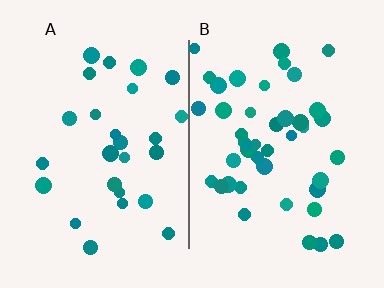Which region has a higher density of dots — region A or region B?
B (the right).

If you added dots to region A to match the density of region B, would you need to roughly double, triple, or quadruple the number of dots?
Approximately double.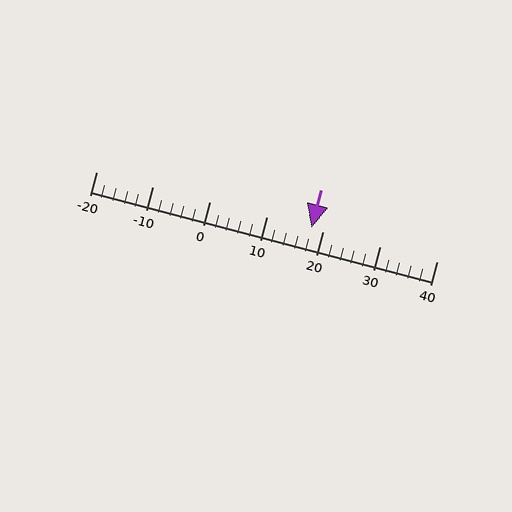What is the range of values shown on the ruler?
The ruler shows values from -20 to 40.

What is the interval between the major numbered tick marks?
The major tick marks are spaced 10 units apart.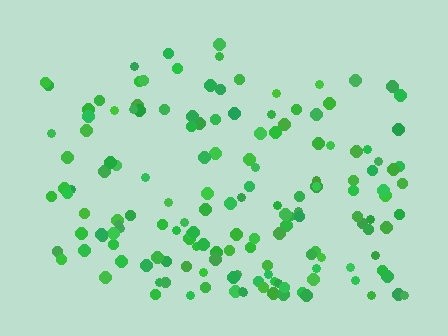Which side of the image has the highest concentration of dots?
The bottom.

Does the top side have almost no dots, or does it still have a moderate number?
Still a moderate number, just noticeably fewer than the bottom.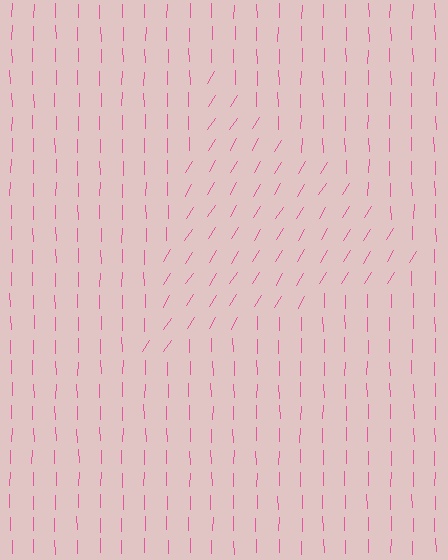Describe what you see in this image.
The image is filled with small pink line segments. A triangle region in the image has lines oriented differently from the surrounding lines, creating a visible texture boundary.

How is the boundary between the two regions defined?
The boundary is defined purely by a change in line orientation (approximately 32 degrees difference). All lines are the same color and thickness.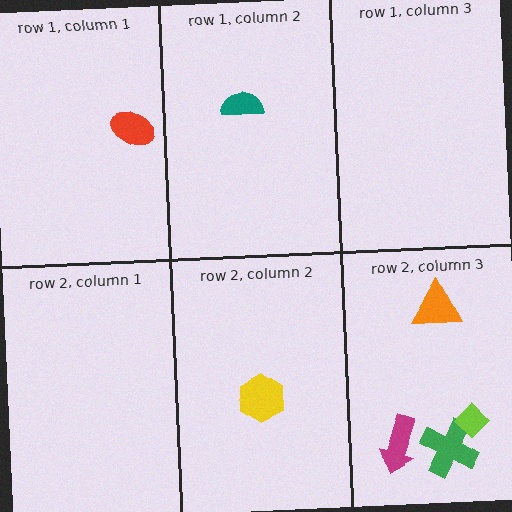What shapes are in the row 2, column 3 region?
The green cross, the lime diamond, the orange triangle, the magenta arrow.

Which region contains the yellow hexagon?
The row 2, column 2 region.